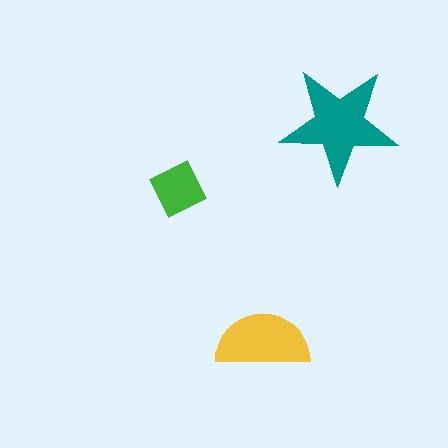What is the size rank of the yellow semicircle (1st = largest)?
2nd.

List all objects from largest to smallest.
The teal star, the yellow semicircle, the green diamond.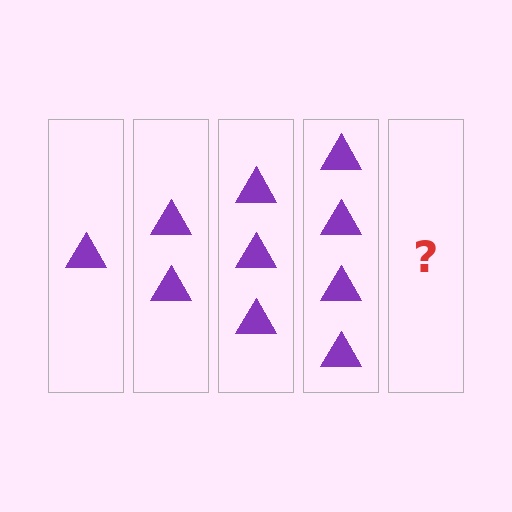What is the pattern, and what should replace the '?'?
The pattern is that each step adds one more triangle. The '?' should be 5 triangles.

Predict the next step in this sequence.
The next step is 5 triangles.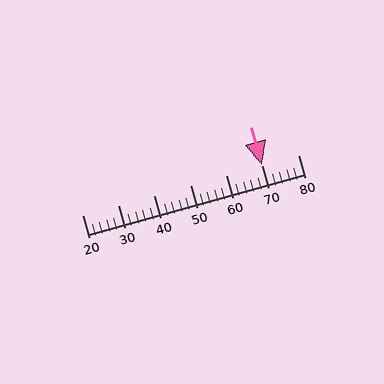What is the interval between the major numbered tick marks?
The major tick marks are spaced 10 units apart.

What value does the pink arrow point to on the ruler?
The pink arrow points to approximately 70.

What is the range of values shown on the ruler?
The ruler shows values from 20 to 80.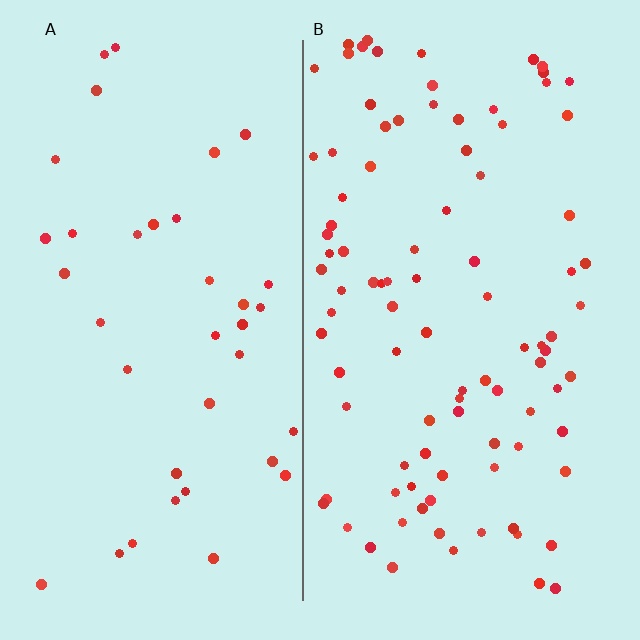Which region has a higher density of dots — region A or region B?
B (the right).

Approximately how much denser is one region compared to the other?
Approximately 2.5× — region B over region A.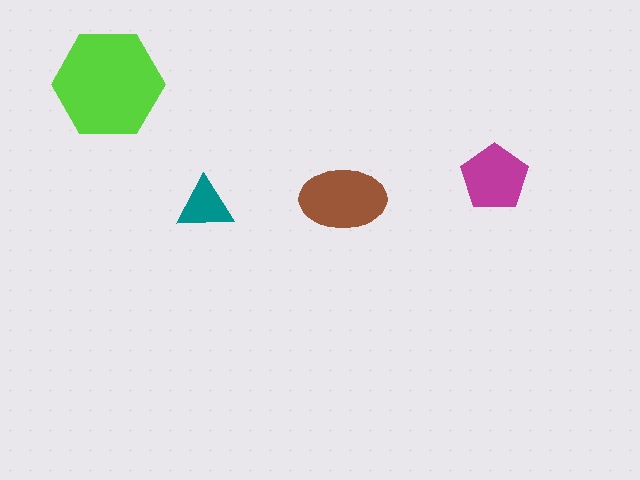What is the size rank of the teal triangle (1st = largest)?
4th.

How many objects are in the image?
There are 4 objects in the image.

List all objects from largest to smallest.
The lime hexagon, the brown ellipse, the magenta pentagon, the teal triangle.